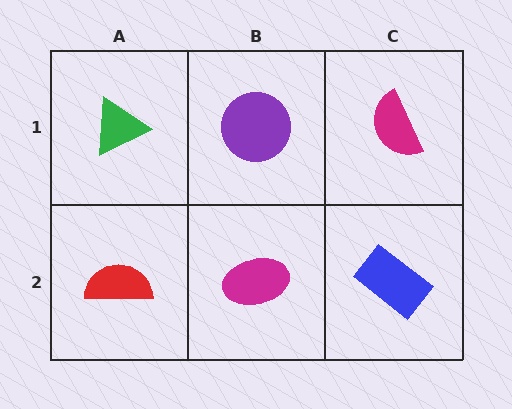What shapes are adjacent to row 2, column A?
A green triangle (row 1, column A), a magenta ellipse (row 2, column B).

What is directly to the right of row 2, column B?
A blue rectangle.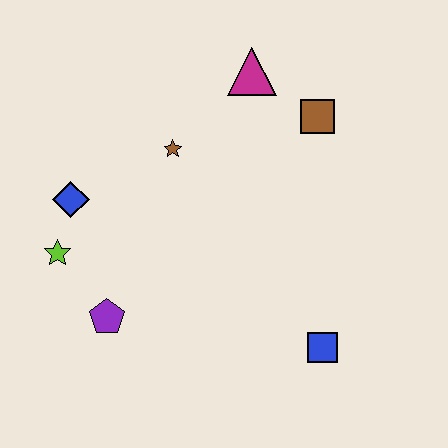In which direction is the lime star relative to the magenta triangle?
The lime star is to the left of the magenta triangle.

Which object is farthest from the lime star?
The brown square is farthest from the lime star.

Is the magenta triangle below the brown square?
No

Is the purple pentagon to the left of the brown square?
Yes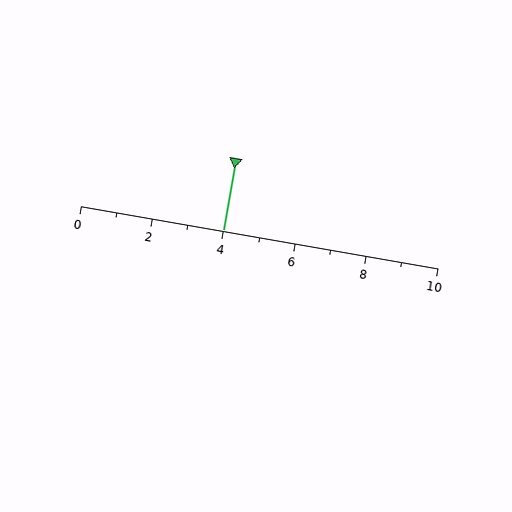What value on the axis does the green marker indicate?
The marker indicates approximately 4.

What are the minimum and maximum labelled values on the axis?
The axis runs from 0 to 10.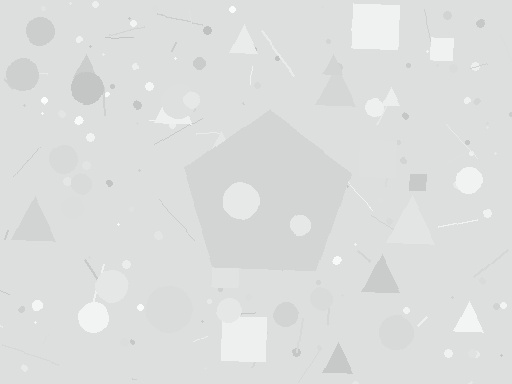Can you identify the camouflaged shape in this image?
The camouflaged shape is a pentagon.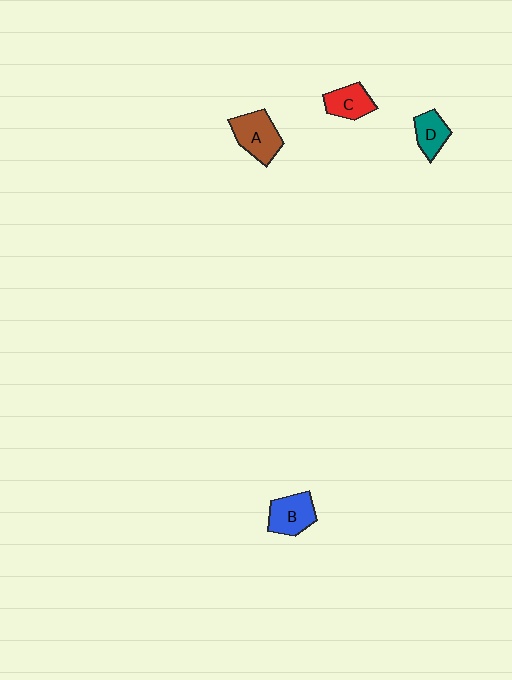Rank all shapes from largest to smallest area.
From largest to smallest: A (brown), B (blue), C (red), D (teal).